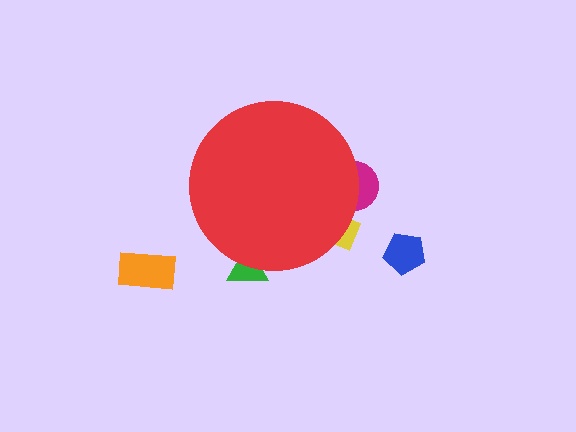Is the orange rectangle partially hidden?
No, the orange rectangle is fully visible.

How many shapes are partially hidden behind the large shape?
3 shapes are partially hidden.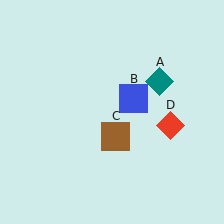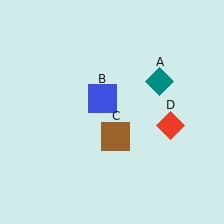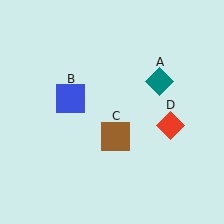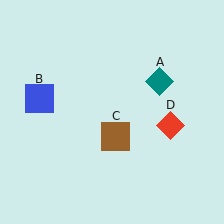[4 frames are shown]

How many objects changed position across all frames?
1 object changed position: blue square (object B).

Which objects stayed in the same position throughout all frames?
Teal diamond (object A) and brown square (object C) and red diamond (object D) remained stationary.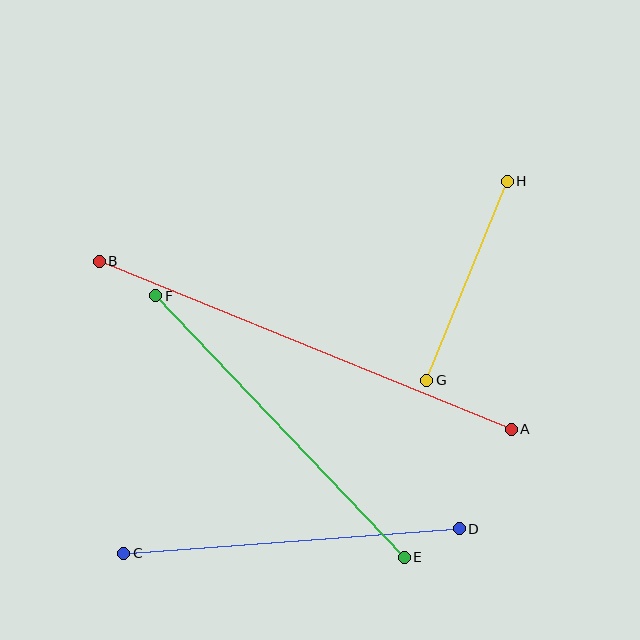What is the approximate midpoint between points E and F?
The midpoint is at approximately (280, 427) pixels.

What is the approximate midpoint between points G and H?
The midpoint is at approximately (467, 281) pixels.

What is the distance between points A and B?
The distance is approximately 445 pixels.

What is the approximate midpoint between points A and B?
The midpoint is at approximately (305, 345) pixels.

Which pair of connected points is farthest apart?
Points A and B are farthest apart.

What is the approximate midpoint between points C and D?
The midpoint is at approximately (292, 541) pixels.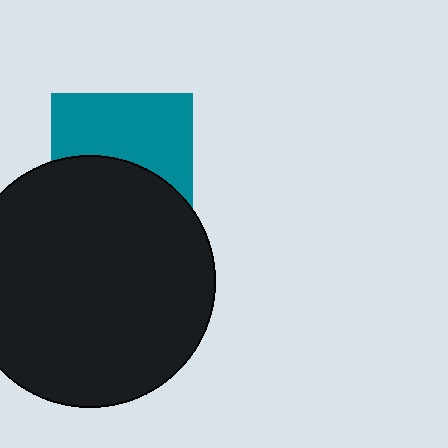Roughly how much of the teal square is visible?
About half of it is visible (roughly 53%).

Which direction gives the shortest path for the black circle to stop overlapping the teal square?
Moving down gives the shortest separation.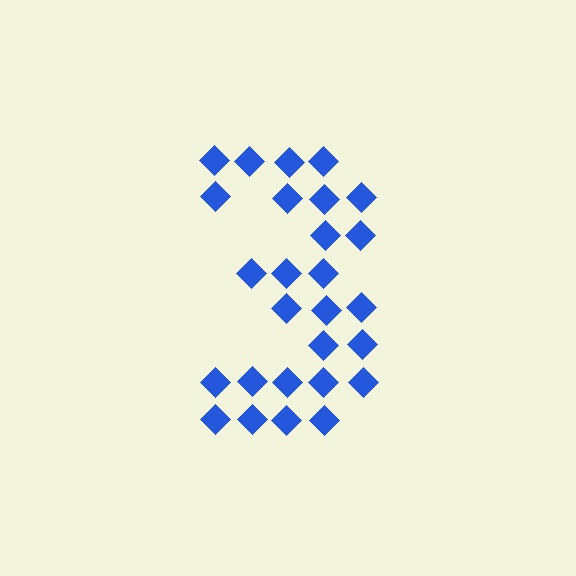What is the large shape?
The large shape is the digit 3.